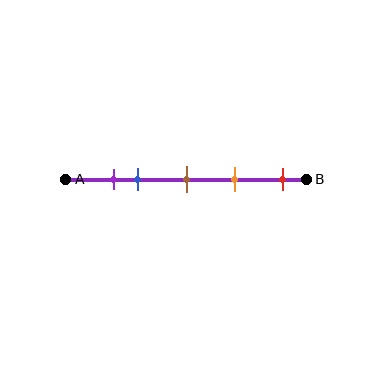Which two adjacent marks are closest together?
The purple and blue marks are the closest adjacent pair.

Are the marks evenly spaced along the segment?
No, the marks are not evenly spaced.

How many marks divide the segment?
There are 5 marks dividing the segment.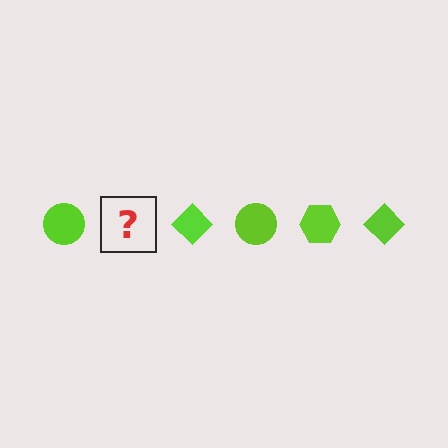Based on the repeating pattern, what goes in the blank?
The blank should be a lime hexagon.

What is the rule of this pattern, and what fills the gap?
The rule is that the pattern cycles through circle, hexagon, diamond shapes in lime. The gap should be filled with a lime hexagon.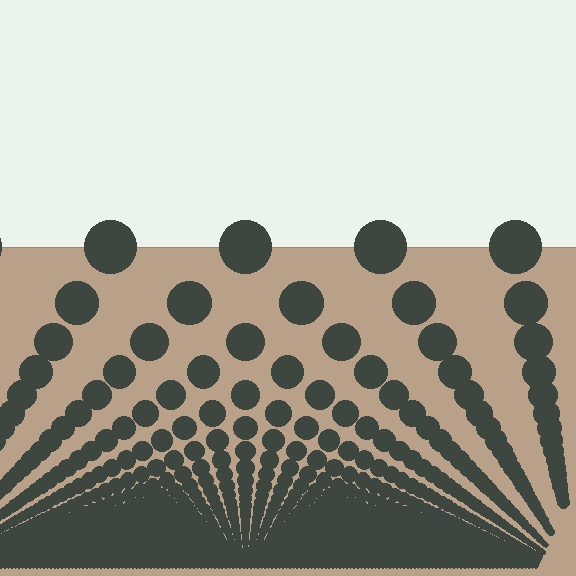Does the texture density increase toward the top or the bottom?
Density increases toward the bottom.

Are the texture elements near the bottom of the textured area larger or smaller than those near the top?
Smaller. The gradient is inverted — elements near the bottom are smaller and denser.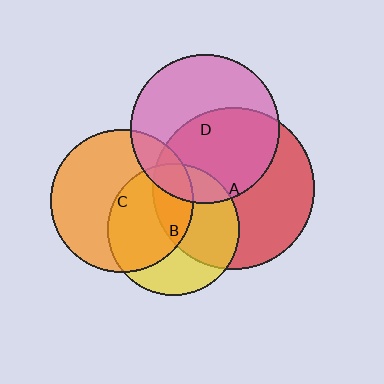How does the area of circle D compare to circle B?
Approximately 1.3 times.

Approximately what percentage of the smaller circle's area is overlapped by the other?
Approximately 15%.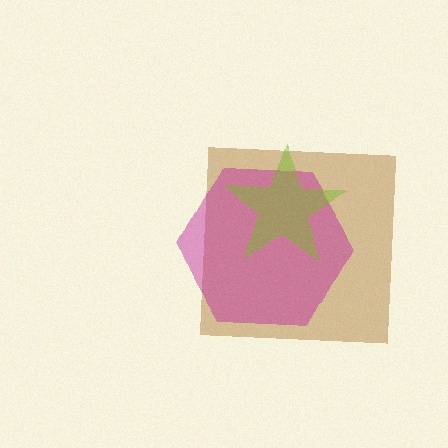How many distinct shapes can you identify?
There are 3 distinct shapes: a brown square, a magenta hexagon, a lime star.